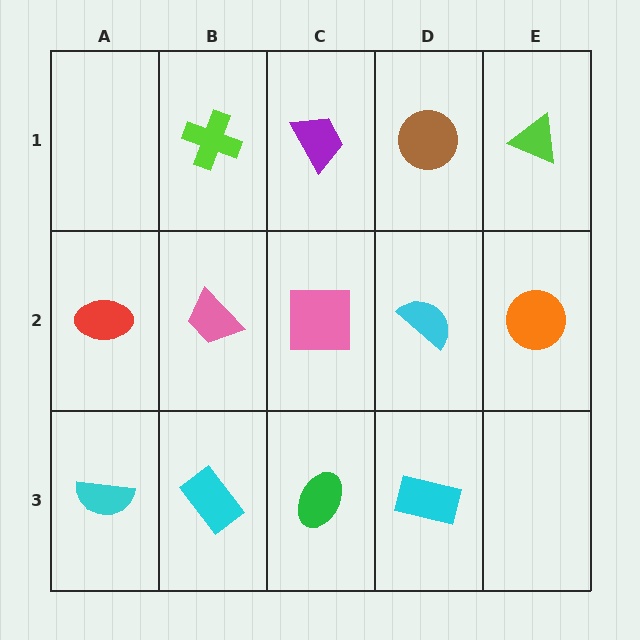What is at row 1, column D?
A brown circle.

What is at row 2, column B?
A pink trapezoid.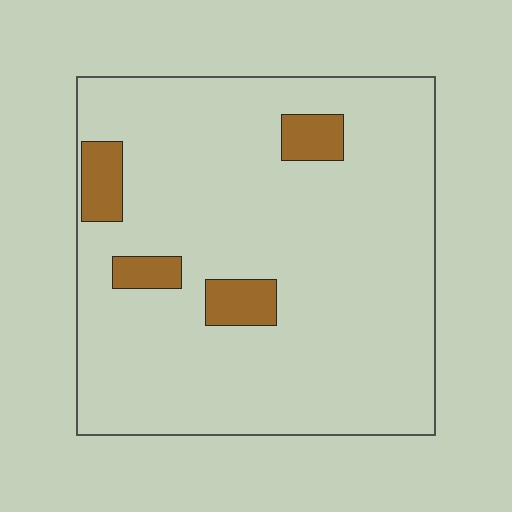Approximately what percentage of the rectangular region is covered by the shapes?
Approximately 10%.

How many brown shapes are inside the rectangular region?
4.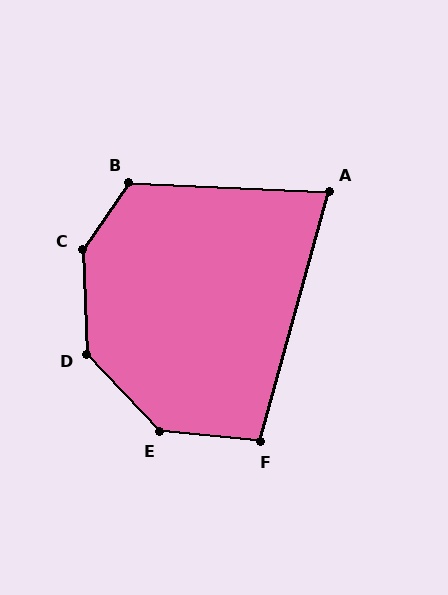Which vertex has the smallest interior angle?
A, at approximately 77 degrees.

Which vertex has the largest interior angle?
C, at approximately 144 degrees.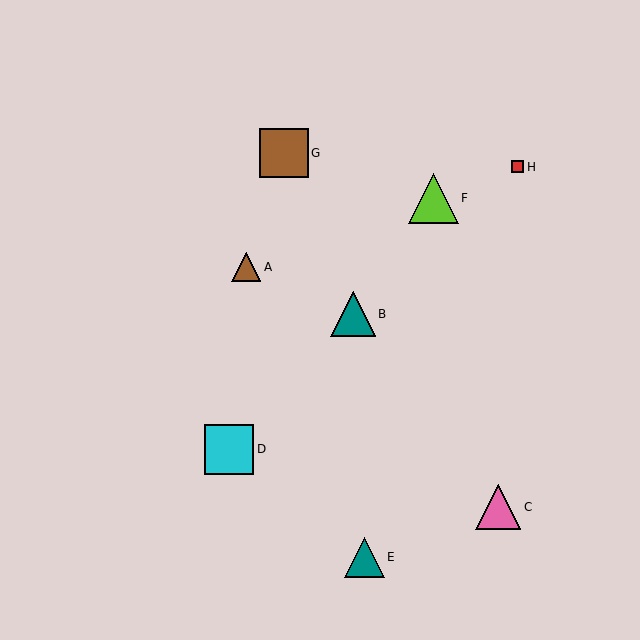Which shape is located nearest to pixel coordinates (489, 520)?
The pink triangle (labeled C) at (498, 507) is nearest to that location.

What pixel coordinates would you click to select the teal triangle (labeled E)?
Click at (365, 557) to select the teal triangle E.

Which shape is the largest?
The lime triangle (labeled F) is the largest.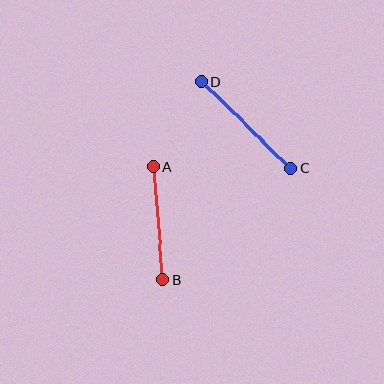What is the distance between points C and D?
The distance is approximately 125 pixels.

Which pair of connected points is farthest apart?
Points C and D are farthest apart.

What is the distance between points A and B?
The distance is approximately 113 pixels.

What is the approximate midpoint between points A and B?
The midpoint is at approximately (158, 223) pixels.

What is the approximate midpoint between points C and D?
The midpoint is at approximately (246, 125) pixels.